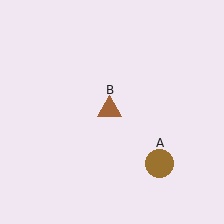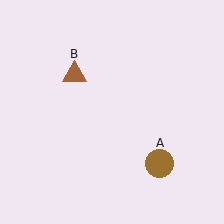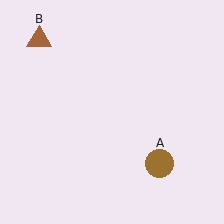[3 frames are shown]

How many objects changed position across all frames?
1 object changed position: brown triangle (object B).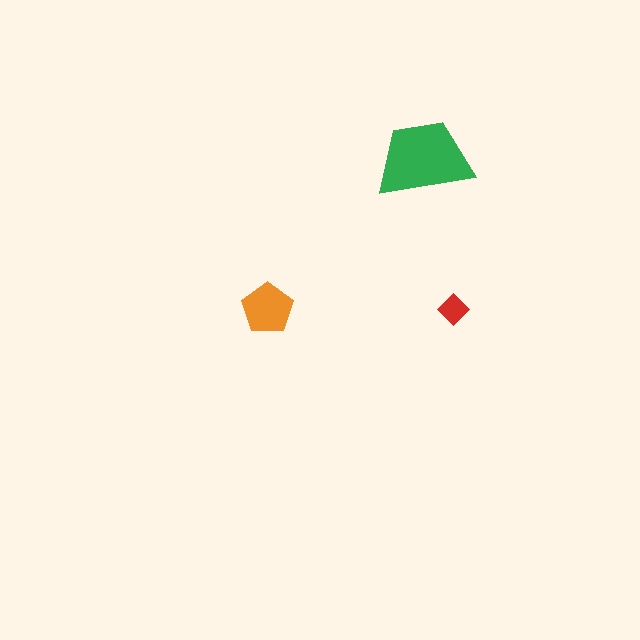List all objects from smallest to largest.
The red diamond, the orange pentagon, the green trapezoid.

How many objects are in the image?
There are 3 objects in the image.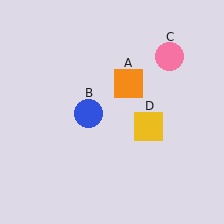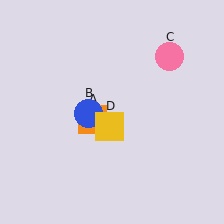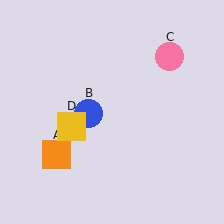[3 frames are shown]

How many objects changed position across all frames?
2 objects changed position: orange square (object A), yellow square (object D).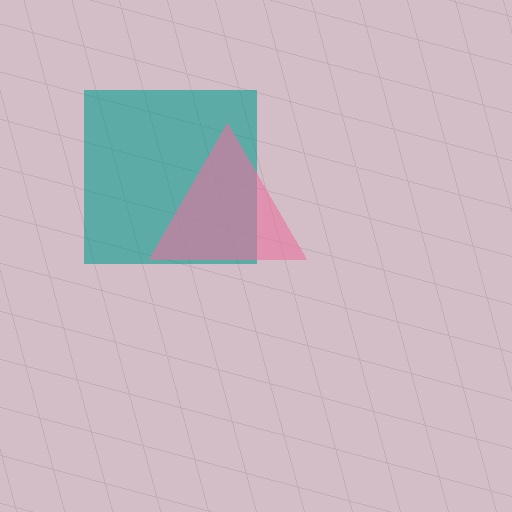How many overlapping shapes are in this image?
There are 2 overlapping shapes in the image.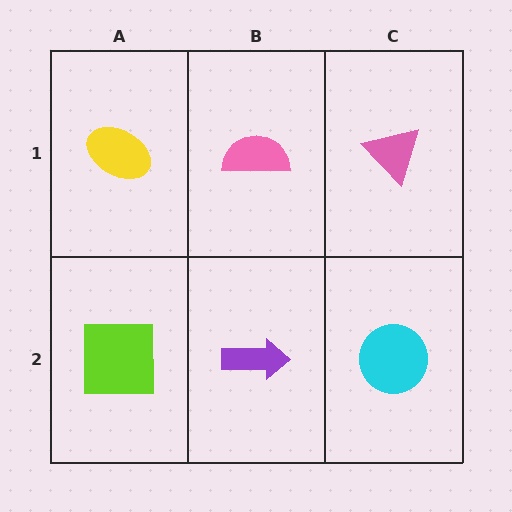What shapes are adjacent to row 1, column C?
A cyan circle (row 2, column C), a pink semicircle (row 1, column B).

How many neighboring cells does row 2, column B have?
3.